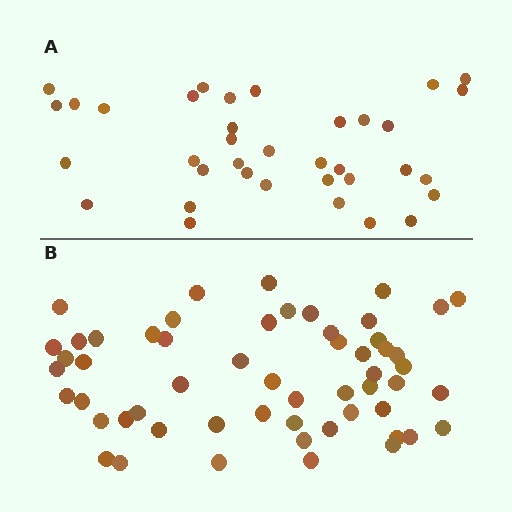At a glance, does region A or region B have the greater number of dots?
Region B (the bottom region) has more dots.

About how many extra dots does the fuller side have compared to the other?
Region B has approximately 20 more dots than region A.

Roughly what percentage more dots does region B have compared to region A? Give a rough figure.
About 55% more.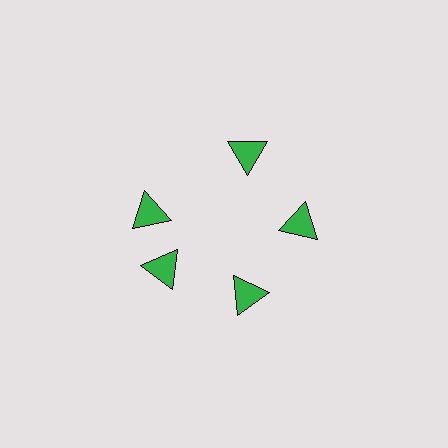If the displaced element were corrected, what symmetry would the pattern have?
It would have 5-fold rotational symmetry — the pattern would map onto itself every 72 degrees.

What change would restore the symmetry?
The symmetry would be restored by rotating it back into even spacing with its neighbors so that all 5 triangles sit at equal angles and equal distance from the center.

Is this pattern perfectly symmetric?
No. The 5 green triangles are arranged in a ring, but one element near the 10 o'clock position is rotated out of alignment along the ring, breaking the 5-fold rotational symmetry.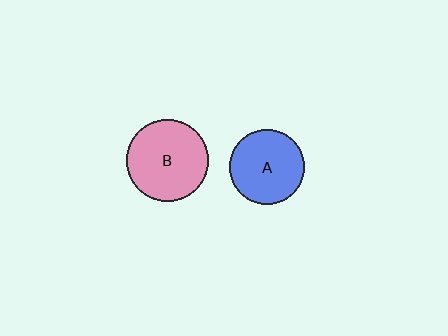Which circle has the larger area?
Circle B (pink).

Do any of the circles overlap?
No, none of the circles overlap.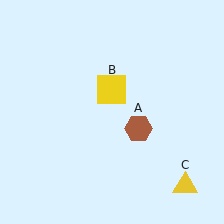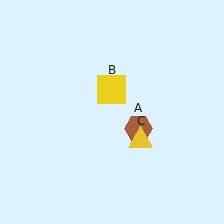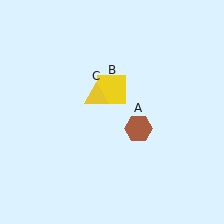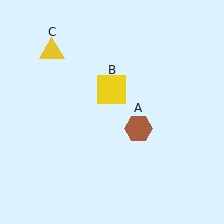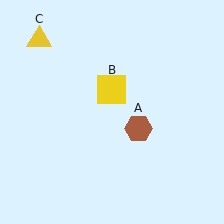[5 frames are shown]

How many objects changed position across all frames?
1 object changed position: yellow triangle (object C).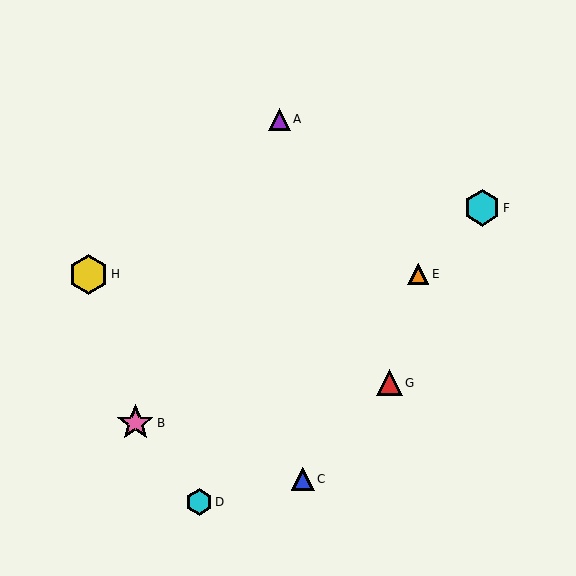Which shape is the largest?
The yellow hexagon (labeled H) is the largest.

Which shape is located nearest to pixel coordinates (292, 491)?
The blue triangle (labeled C) at (303, 479) is nearest to that location.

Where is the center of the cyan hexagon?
The center of the cyan hexagon is at (482, 208).